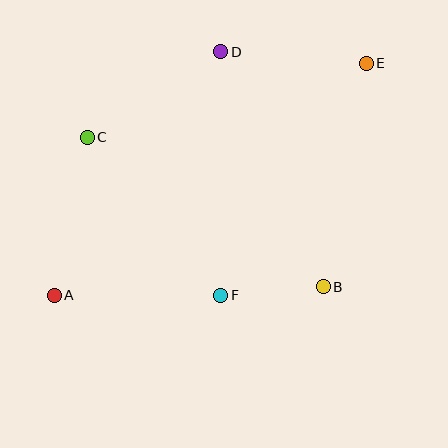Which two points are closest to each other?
Points B and F are closest to each other.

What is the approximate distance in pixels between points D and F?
The distance between D and F is approximately 243 pixels.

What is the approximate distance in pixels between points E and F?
The distance between E and F is approximately 274 pixels.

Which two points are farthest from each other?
Points A and E are farthest from each other.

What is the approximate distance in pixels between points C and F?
The distance between C and F is approximately 207 pixels.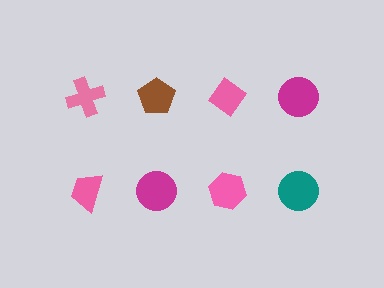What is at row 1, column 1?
A pink cross.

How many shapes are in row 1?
4 shapes.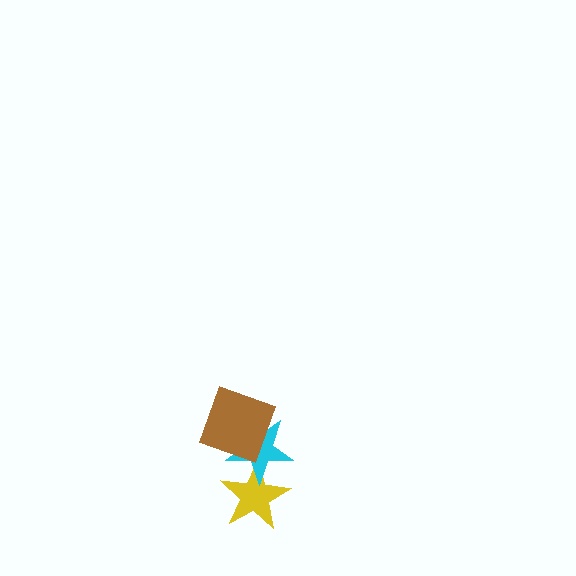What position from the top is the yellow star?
The yellow star is 3rd from the top.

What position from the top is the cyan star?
The cyan star is 2nd from the top.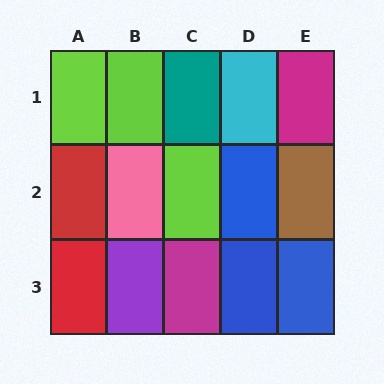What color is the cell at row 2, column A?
Red.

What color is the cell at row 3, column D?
Blue.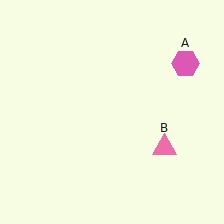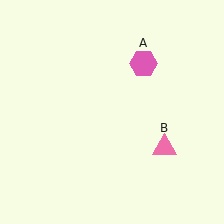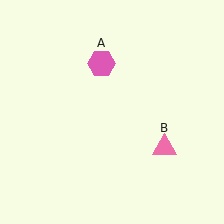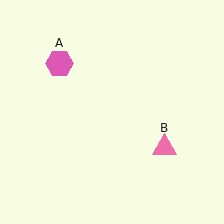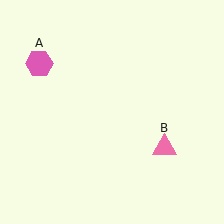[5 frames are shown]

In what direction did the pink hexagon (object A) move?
The pink hexagon (object A) moved left.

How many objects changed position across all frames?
1 object changed position: pink hexagon (object A).